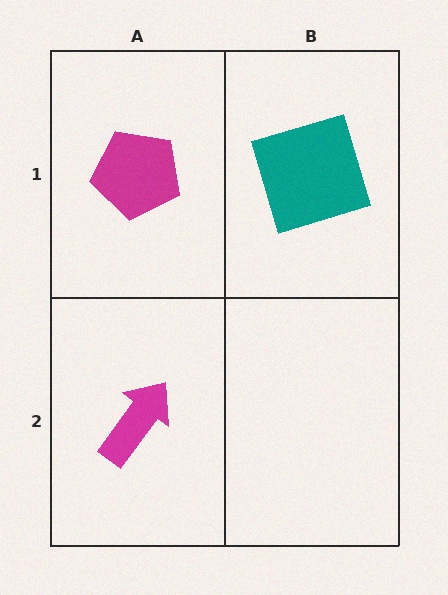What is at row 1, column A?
A magenta pentagon.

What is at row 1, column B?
A teal square.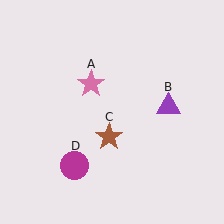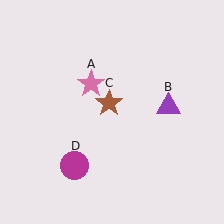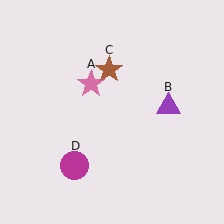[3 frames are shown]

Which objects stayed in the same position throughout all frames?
Pink star (object A) and purple triangle (object B) and magenta circle (object D) remained stationary.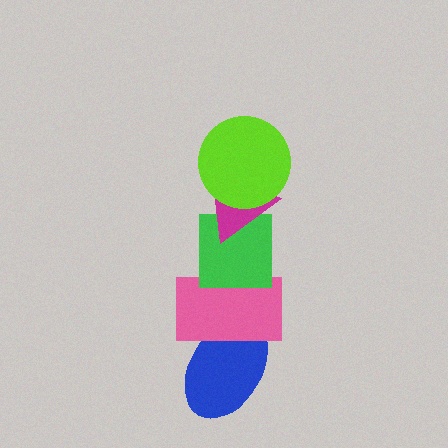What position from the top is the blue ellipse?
The blue ellipse is 5th from the top.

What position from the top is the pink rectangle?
The pink rectangle is 4th from the top.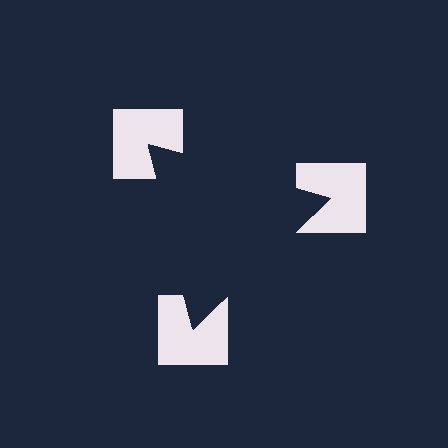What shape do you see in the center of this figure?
An illusory triangle — its edges are inferred from the aligned wedge cuts in the notched squares, not physically drawn.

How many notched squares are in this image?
There are 3 — one at each vertex of the illusory triangle.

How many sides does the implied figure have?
3 sides.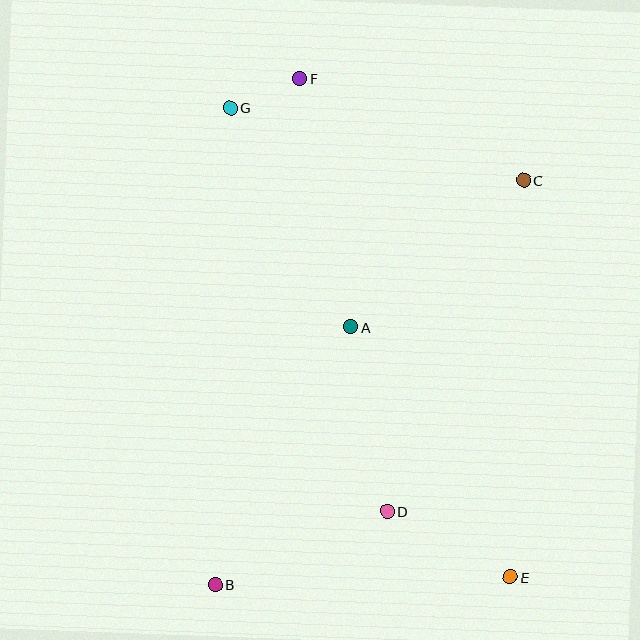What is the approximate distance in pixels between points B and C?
The distance between B and C is approximately 508 pixels.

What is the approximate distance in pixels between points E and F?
The distance between E and F is approximately 542 pixels.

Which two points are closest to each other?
Points F and G are closest to each other.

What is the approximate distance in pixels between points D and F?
The distance between D and F is approximately 442 pixels.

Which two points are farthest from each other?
Points E and G are farthest from each other.